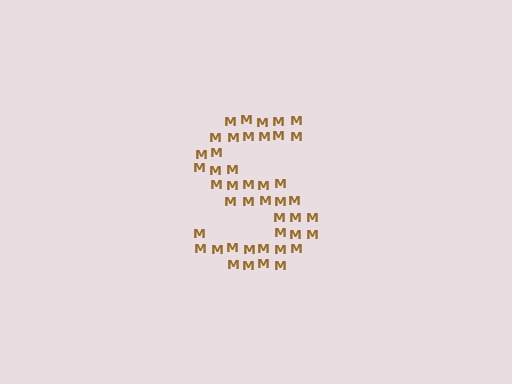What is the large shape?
The large shape is the letter S.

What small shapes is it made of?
It is made of small letter M's.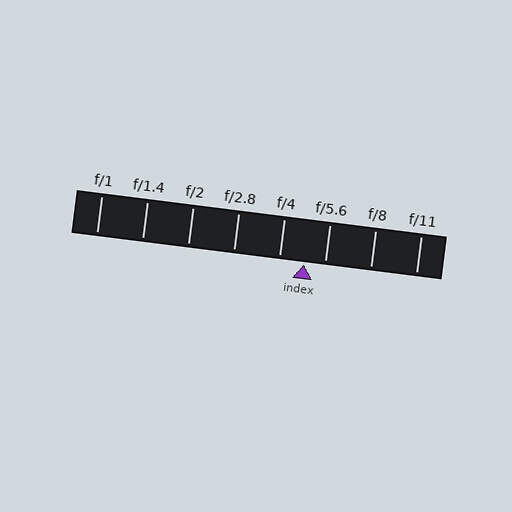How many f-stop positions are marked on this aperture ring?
There are 8 f-stop positions marked.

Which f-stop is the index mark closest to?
The index mark is closest to f/5.6.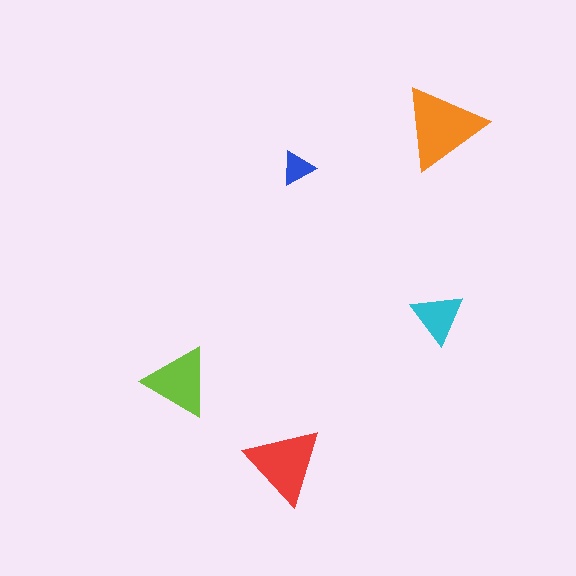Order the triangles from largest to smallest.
the orange one, the red one, the lime one, the cyan one, the blue one.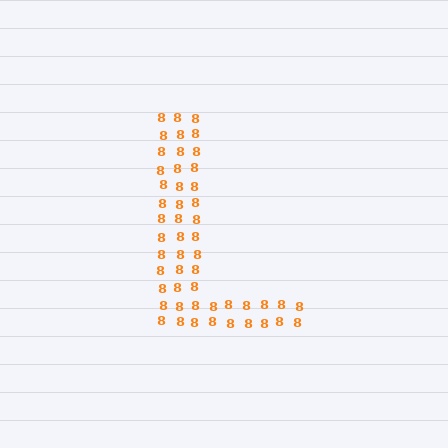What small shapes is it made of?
It is made of small digit 8's.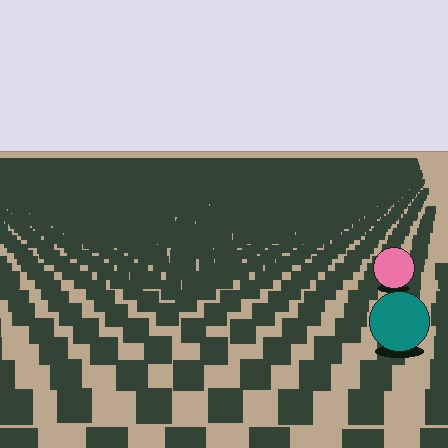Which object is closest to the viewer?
The teal circle is closest. The texture marks near it are larger and more spread out.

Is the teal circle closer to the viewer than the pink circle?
Yes. The teal circle is closer — you can tell from the texture gradient: the ground texture is coarser near it.